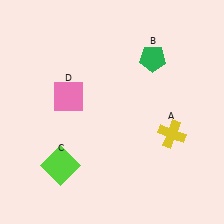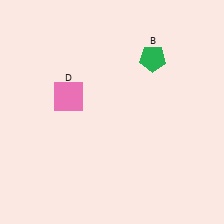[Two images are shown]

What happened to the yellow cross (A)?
The yellow cross (A) was removed in Image 2. It was in the bottom-right area of Image 1.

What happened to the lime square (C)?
The lime square (C) was removed in Image 2. It was in the bottom-left area of Image 1.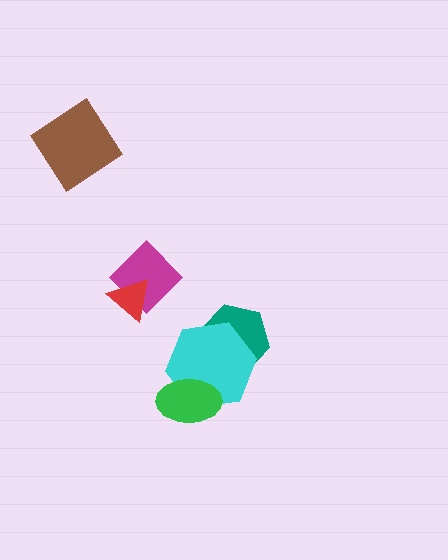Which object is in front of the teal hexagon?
The cyan hexagon is in front of the teal hexagon.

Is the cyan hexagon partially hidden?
Yes, it is partially covered by another shape.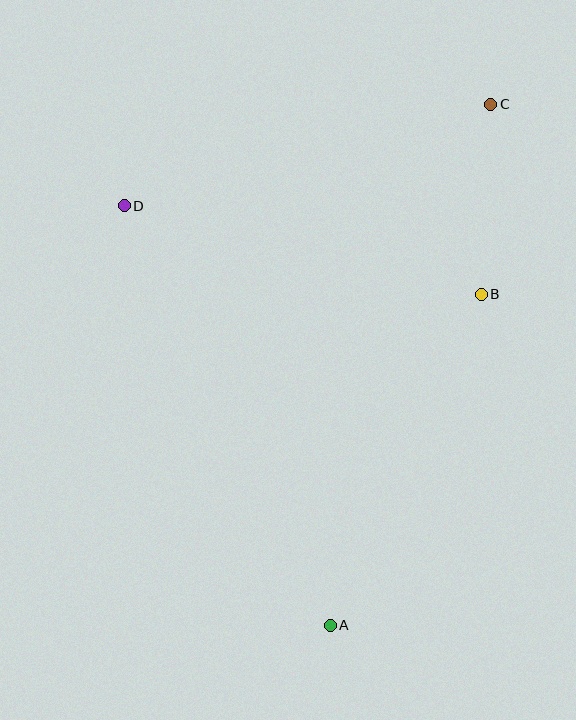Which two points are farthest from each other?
Points A and C are farthest from each other.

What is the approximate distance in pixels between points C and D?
The distance between C and D is approximately 381 pixels.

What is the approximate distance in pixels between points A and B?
The distance between A and B is approximately 364 pixels.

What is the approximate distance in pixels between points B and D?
The distance between B and D is approximately 368 pixels.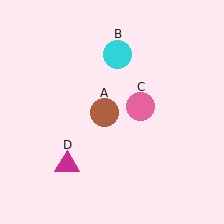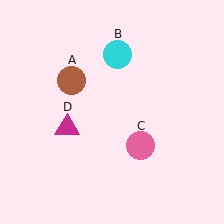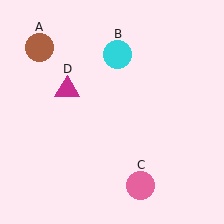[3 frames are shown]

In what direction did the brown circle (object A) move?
The brown circle (object A) moved up and to the left.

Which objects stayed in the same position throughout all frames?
Cyan circle (object B) remained stationary.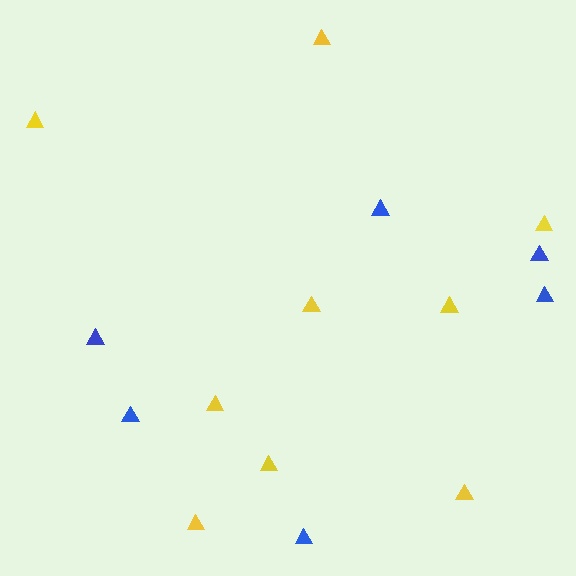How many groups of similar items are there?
There are 2 groups: one group of blue triangles (6) and one group of yellow triangles (9).